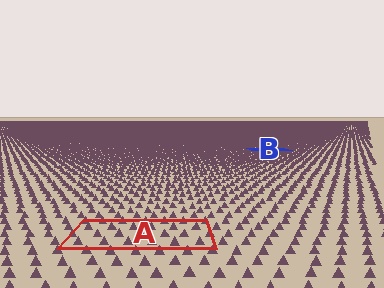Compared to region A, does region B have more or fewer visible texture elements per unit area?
Region B has more texture elements per unit area — they are packed more densely because it is farther away.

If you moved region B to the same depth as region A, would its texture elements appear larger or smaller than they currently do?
They would appear larger. At a closer depth, the same texture elements are projected at a bigger on-screen size.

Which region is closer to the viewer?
Region A is closer. The texture elements there are larger and more spread out.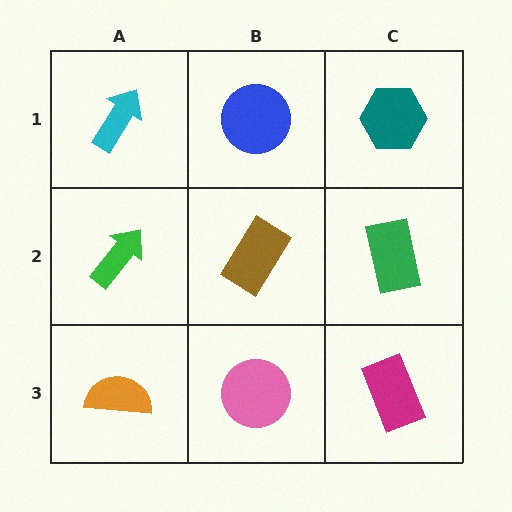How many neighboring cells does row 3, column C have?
2.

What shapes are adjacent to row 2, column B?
A blue circle (row 1, column B), a pink circle (row 3, column B), a green arrow (row 2, column A), a green rectangle (row 2, column C).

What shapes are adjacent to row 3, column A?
A green arrow (row 2, column A), a pink circle (row 3, column B).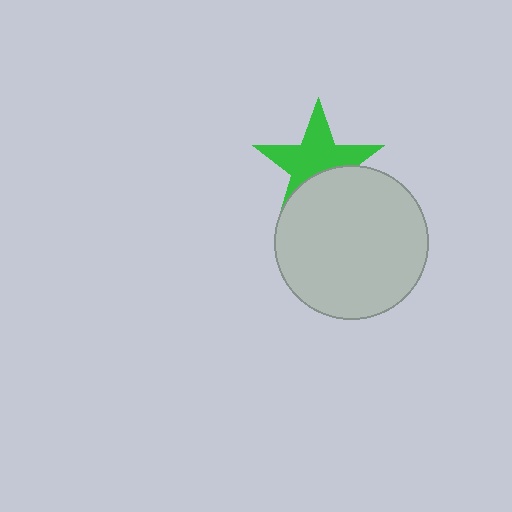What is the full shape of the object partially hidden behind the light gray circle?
The partially hidden object is a green star.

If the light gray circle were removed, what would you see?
You would see the complete green star.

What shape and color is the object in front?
The object in front is a light gray circle.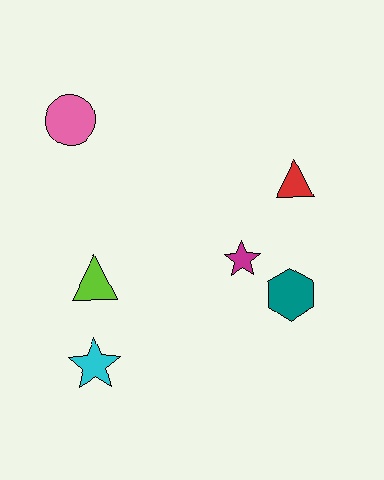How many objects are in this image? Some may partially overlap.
There are 6 objects.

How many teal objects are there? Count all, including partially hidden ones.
There is 1 teal object.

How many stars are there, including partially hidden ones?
There are 2 stars.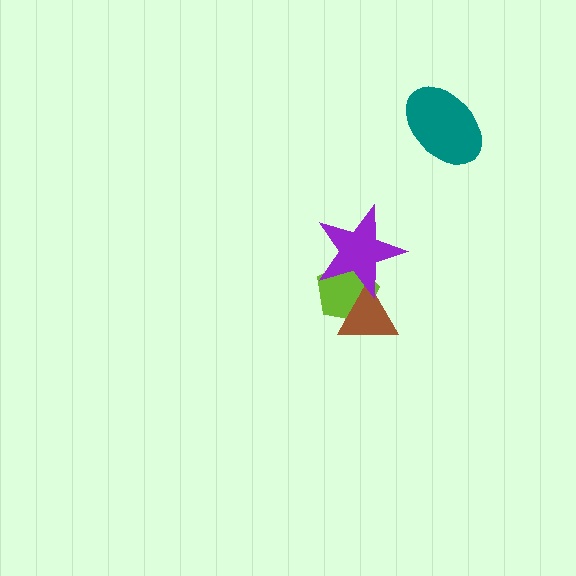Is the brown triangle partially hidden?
Yes, it is partially covered by another shape.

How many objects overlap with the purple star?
2 objects overlap with the purple star.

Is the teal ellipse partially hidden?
No, no other shape covers it.